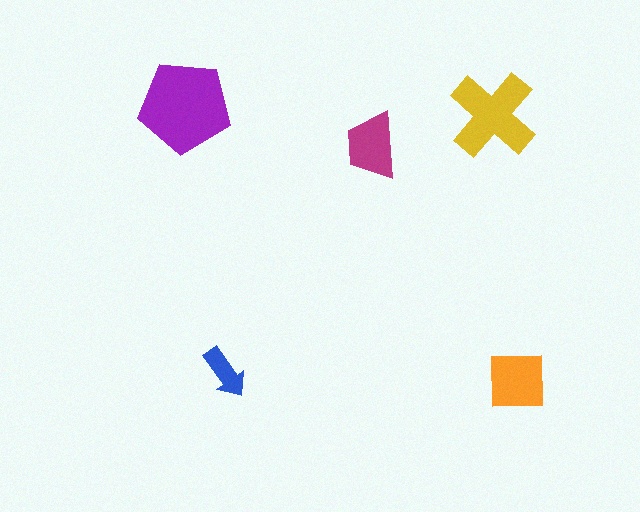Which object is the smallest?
The blue arrow.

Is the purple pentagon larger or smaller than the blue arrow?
Larger.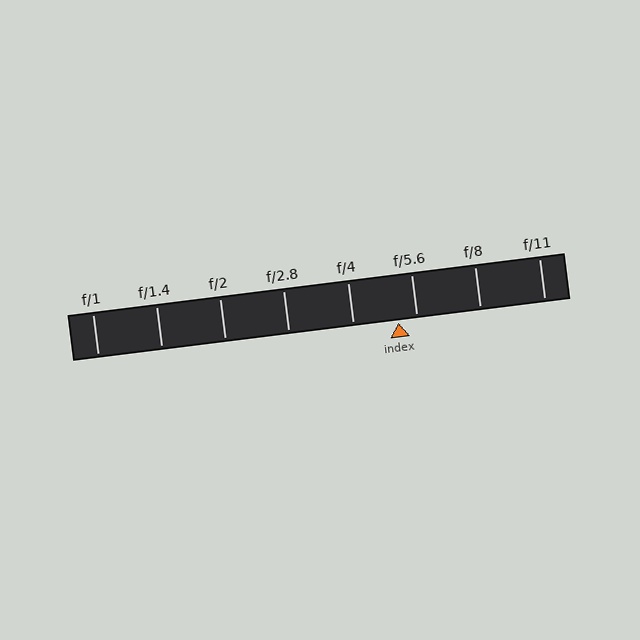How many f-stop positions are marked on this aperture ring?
There are 8 f-stop positions marked.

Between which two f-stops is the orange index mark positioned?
The index mark is between f/4 and f/5.6.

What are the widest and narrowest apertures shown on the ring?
The widest aperture shown is f/1 and the narrowest is f/11.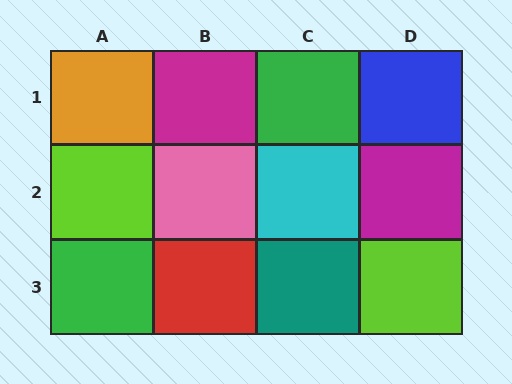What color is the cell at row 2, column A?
Lime.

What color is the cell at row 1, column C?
Green.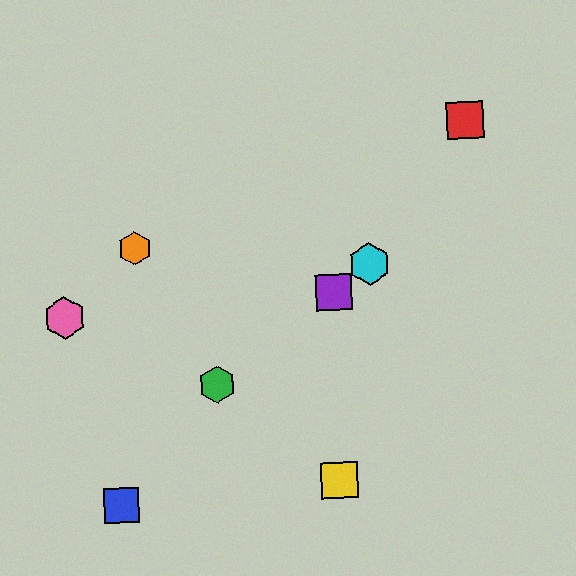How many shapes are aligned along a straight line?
3 shapes (the green hexagon, the purple square, the cyan hexagon) are aligned along a straight line.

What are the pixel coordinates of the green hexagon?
The green hexagon is at (217, 385).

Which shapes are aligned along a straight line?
The green hexagon, the purple square, the cyan hexagon are aligned along a straight line.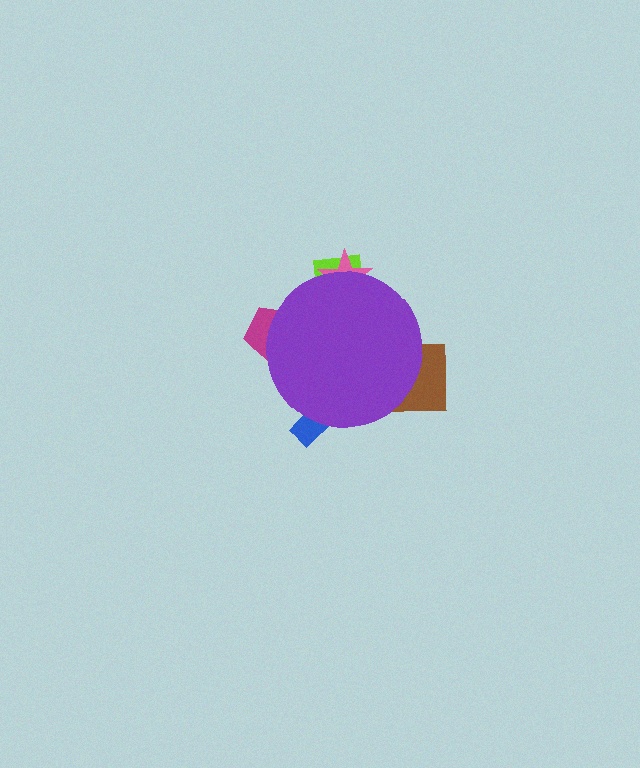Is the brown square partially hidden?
Yes, the brown square is partially hidden behind the purple circle.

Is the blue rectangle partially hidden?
Yes, the blue rectangle is partially hidden behind the purple circle.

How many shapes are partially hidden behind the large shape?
6 shapes are partially hidden.